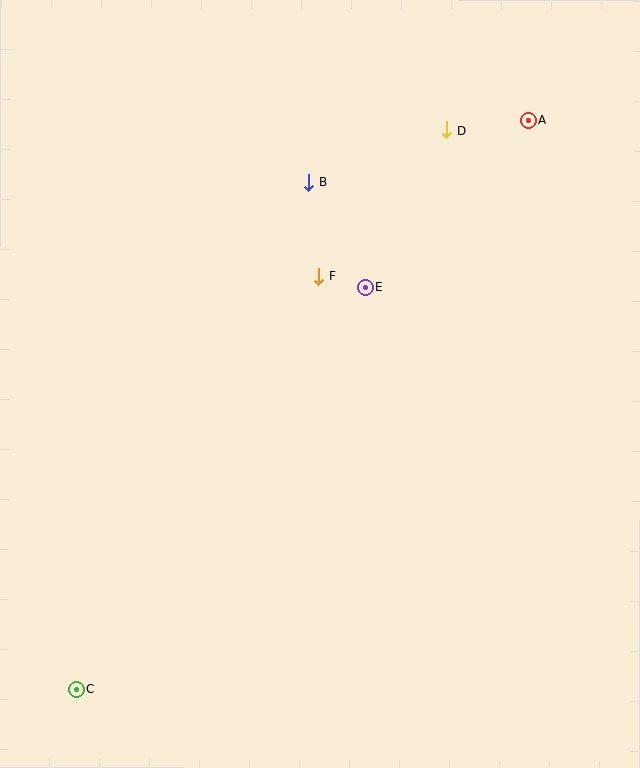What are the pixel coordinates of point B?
Point B is at (308, 182).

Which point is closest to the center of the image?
Point E at (365, 288) is closest to the center.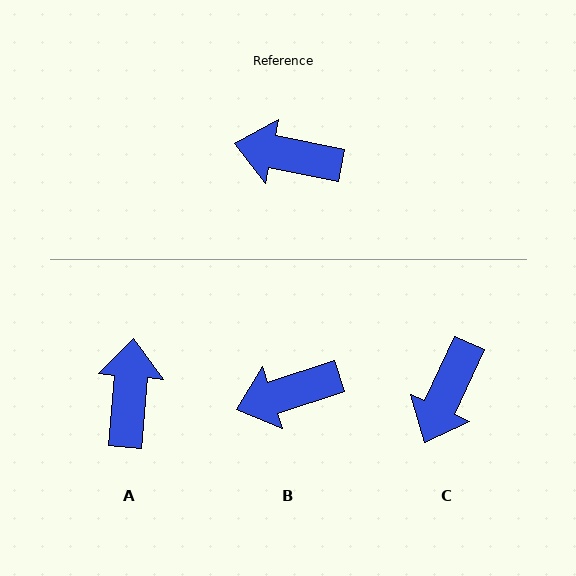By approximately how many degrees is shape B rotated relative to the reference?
Approximately 30 degrees counter-clockwise.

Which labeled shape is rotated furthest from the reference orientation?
A, about 83 degrees away.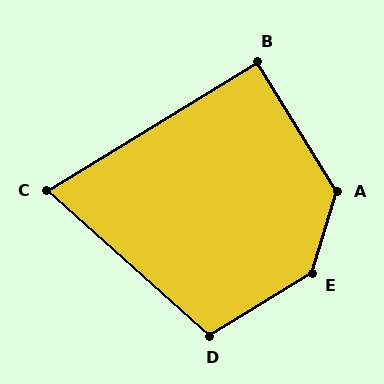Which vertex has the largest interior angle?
E, at approximately 138 degrees.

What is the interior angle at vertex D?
Approximately 107 degrees (obtuse).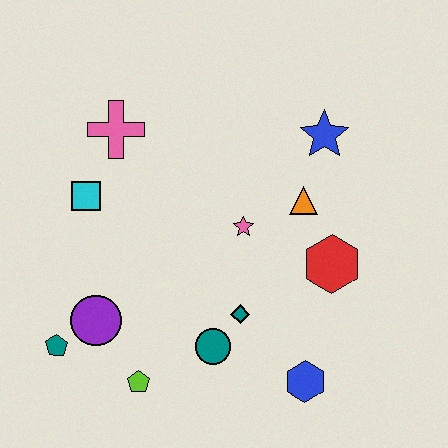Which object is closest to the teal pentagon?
The purple circle is closest to the teal pentagon.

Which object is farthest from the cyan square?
The blue hexagon is farthest from the cyan square.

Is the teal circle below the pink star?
Yes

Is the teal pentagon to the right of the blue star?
No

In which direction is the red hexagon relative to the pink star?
The red hexagon is to the right of the pink star.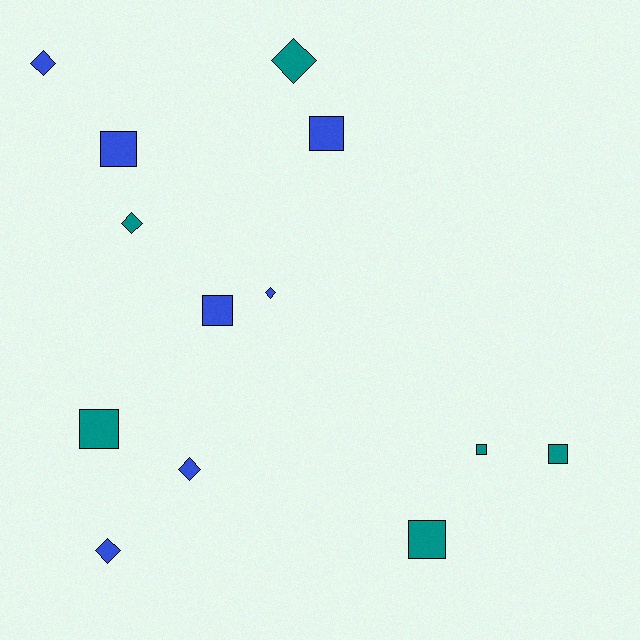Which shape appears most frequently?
Square, with 7 objects.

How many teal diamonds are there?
There are 2 teal diamonds.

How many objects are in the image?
There are 13 objects.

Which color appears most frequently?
Blue, with 7 objects.